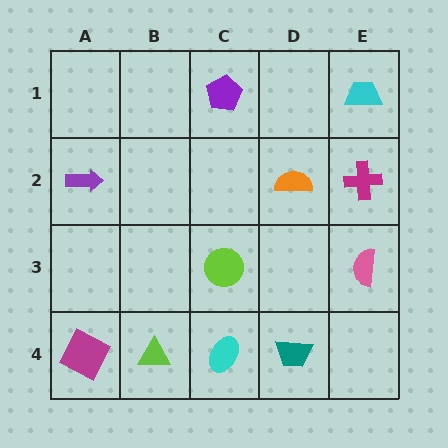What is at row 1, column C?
A purple pentagon.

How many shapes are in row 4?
4 shapes.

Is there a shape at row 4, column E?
No, that cell is empty.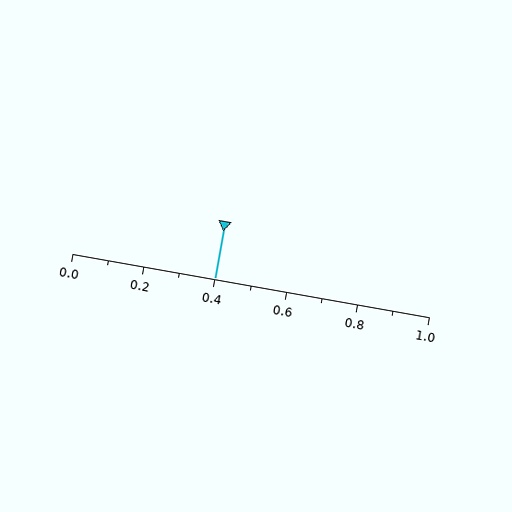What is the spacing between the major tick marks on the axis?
The major ticks are spaced 0.2 apart.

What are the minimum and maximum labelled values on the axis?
The axis runs from 0.0 to 1.0.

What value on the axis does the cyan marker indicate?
The marker indicates approximately 0.4.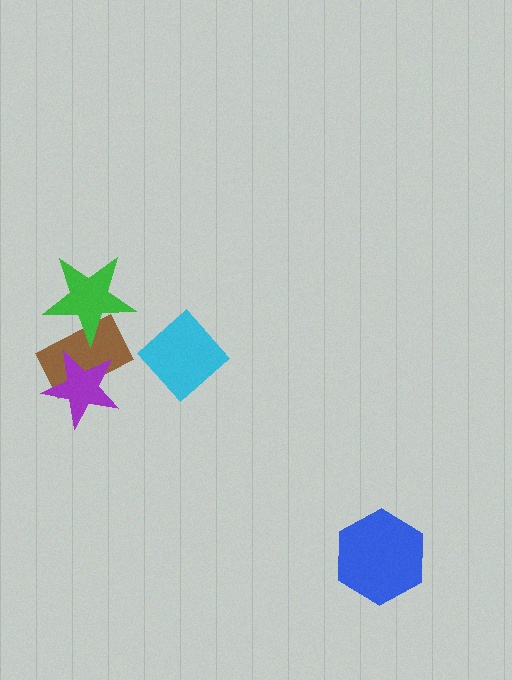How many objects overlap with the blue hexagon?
0 objects overlap with the blue hexagon.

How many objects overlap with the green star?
1 object overlaps with the green star.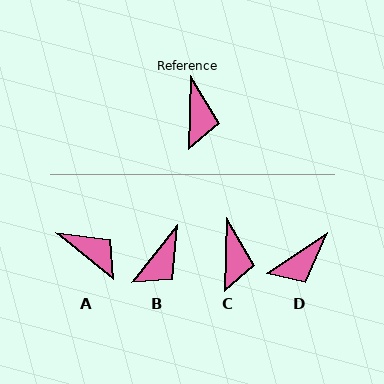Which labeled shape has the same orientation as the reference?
C.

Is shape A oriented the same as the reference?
No, it is off by about 53 degrees.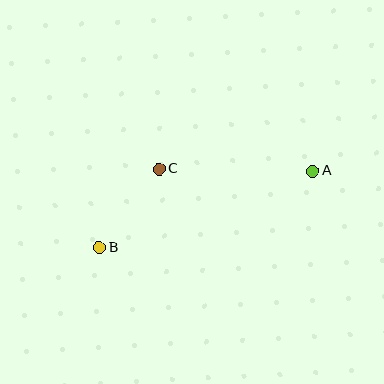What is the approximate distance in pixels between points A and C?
The distance between A and C is approximately 154 pixels.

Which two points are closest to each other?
Points B and C are closest to each other.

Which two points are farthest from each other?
Points A and B are farthest from each other.